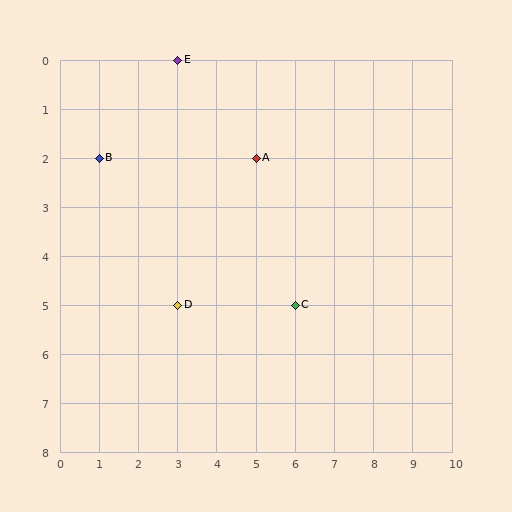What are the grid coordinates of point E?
Point E is at grid coordinates (3, 0).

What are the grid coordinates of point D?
Point D is at grid coordinates (3, 5).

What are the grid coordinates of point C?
Point C is at grid coordinates (6, 5).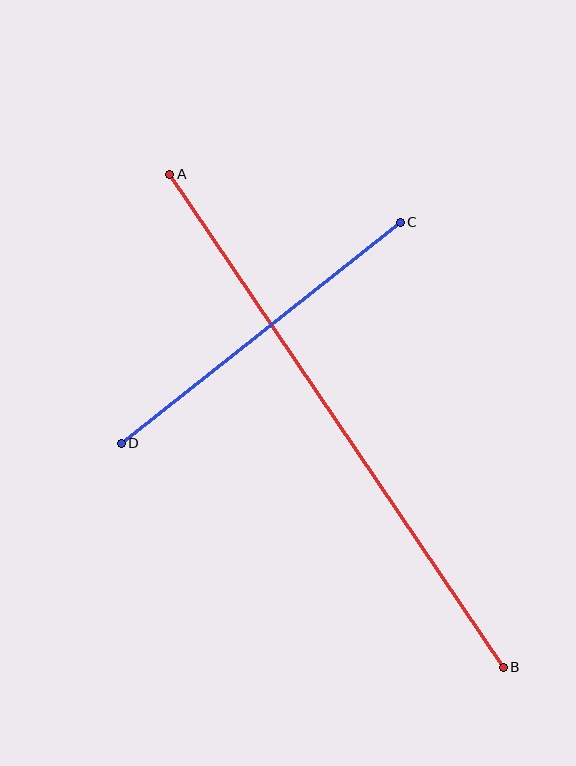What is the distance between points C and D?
The distance is approximately 356 pixels.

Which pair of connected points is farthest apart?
Points A and B are farthest apart.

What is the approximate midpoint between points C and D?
The midpoint is at approximately (261, 333) pixels.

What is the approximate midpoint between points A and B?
The midpoint is at approximately (337, 421) pixels.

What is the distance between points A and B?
The distance is approximately 595 pixels.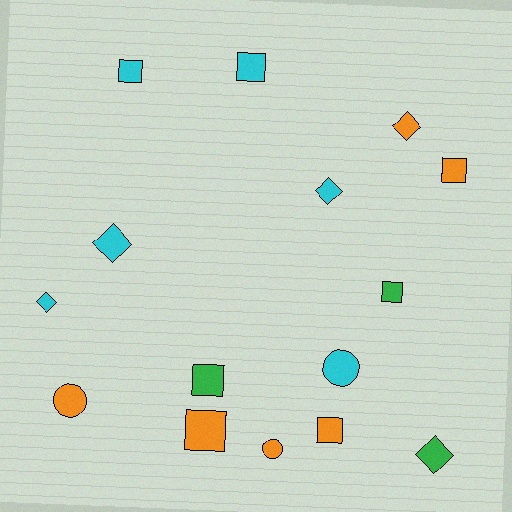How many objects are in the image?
There are 15 objects.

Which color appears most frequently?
Cyan, with 6 objects.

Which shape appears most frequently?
Square, with 7 objects.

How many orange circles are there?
There are 2 orange circles.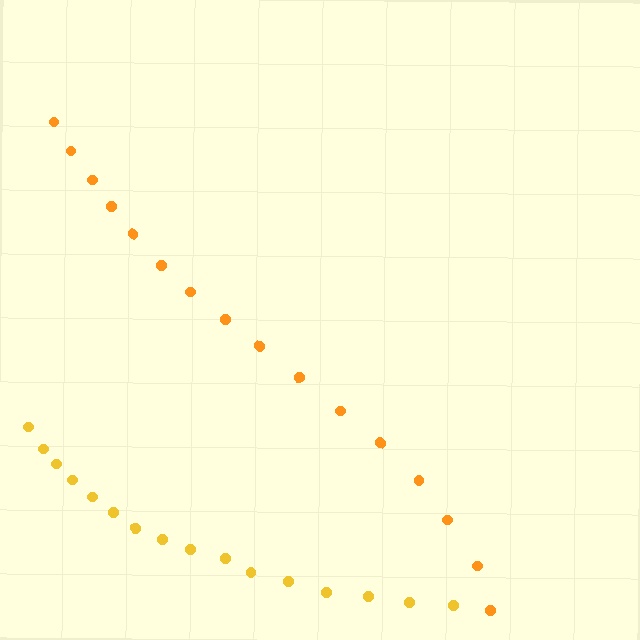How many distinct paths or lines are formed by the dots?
There are 2 distinct paths.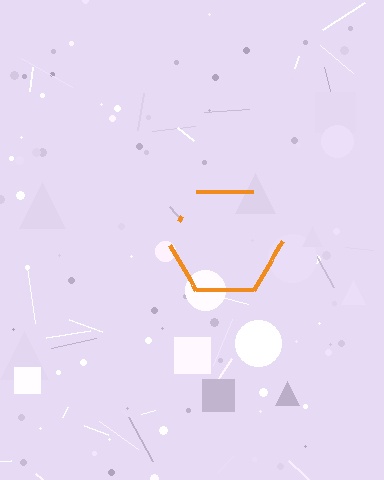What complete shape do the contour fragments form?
The contour fragments form a hexagon.